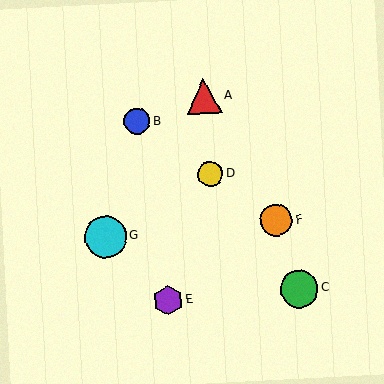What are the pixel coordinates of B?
Object B is at (137, 122).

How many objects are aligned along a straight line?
3 objects (B, D, F) are aligned along a straight line.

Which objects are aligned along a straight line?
Objects B, D, F are aligned along a straight line.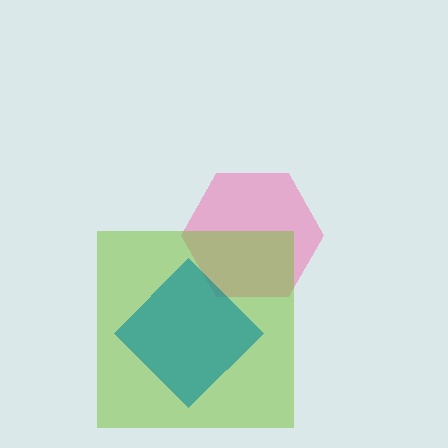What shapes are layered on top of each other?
The layered shapes are: a pink hexagon, a lime square, a teal diamond.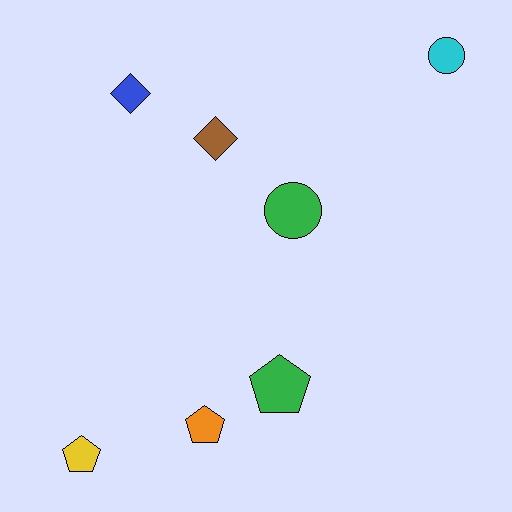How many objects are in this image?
There are 7 objects.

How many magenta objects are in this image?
There are no magenta objects.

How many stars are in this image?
There are no stars.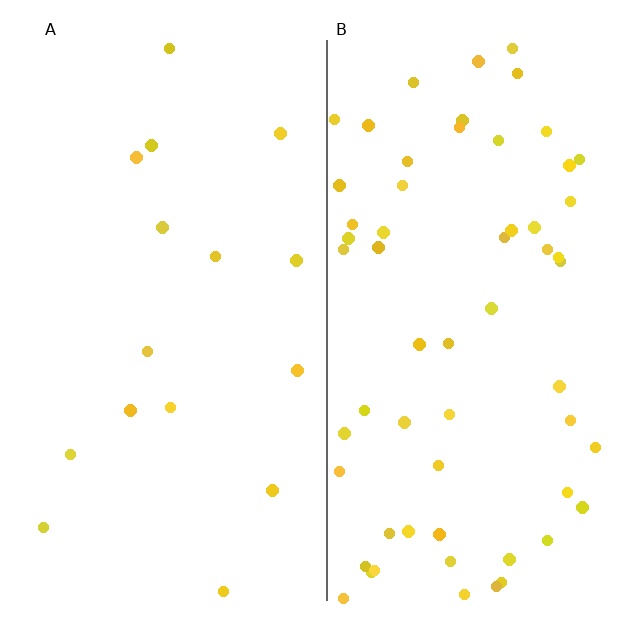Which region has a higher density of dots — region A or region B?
B (the right).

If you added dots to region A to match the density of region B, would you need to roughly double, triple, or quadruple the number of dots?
Approximately quadruple.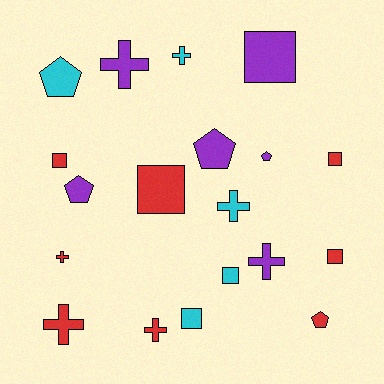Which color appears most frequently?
Red, with 8 objects.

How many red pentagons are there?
There is 1 red pentagon.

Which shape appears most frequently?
Square, with 7 objects.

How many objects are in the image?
There are 19 objects.